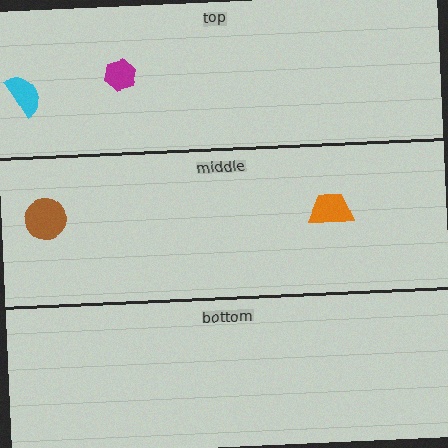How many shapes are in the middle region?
2.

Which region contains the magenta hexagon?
The top region.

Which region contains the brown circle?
The middle region.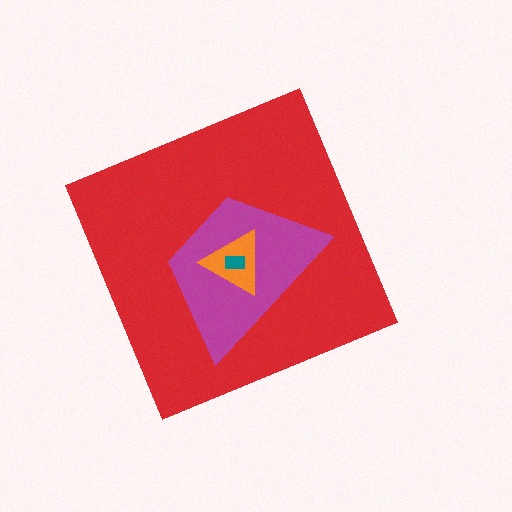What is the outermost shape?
The red diamond.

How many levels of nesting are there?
4.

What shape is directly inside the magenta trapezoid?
The orange triangle.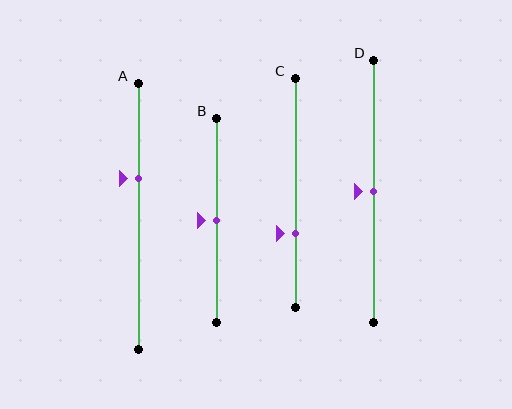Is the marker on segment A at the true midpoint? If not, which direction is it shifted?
No, the marker on segment A is shifted upward by about 14% of the segment length.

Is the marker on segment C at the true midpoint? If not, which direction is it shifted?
No, the marker on segment C is shifted downward by about 18% of the segment length.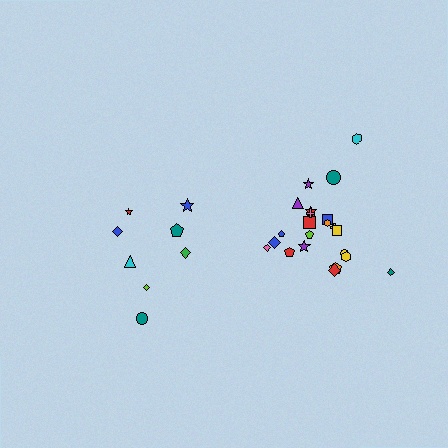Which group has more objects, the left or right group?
The right group.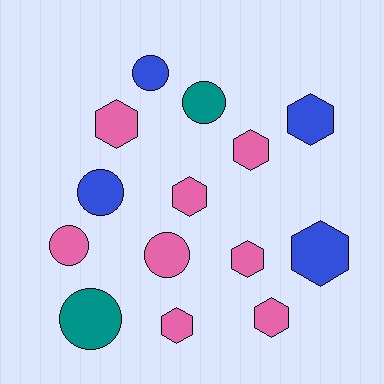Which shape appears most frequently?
Hexagon, with 8 objects.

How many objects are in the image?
There are 14 objects.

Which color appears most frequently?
Pink, with 8 objects.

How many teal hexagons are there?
There are no teal hexagons.